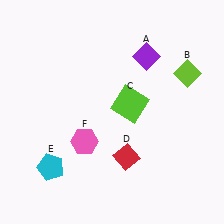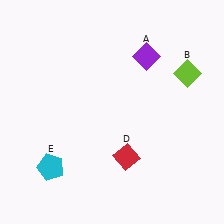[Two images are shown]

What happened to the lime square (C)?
The lime square (C) was removed in Image 2. It was in the top-right area of Image 1.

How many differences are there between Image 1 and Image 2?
There are 2 differences between the two images.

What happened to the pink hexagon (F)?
The pink hexagon (F) was removed in Image 2. It was in the bottom-left area of Image 1.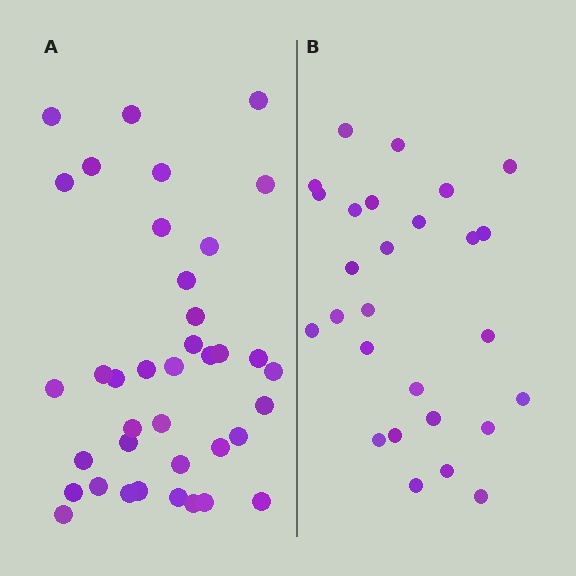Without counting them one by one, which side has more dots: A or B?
Region A (the left region) has more dots.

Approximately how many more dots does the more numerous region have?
Region A has roughly 12 or so more dots than region B.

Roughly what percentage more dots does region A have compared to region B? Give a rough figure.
About 40% more.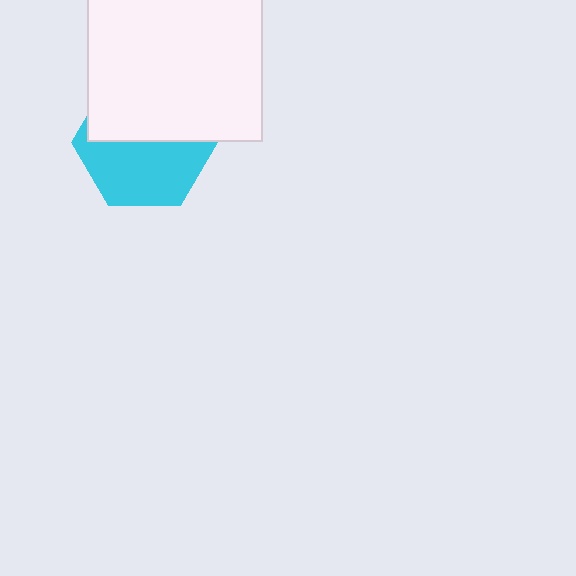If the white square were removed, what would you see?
You would see the complete cyan hexagon.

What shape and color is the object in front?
The object in front is a white square.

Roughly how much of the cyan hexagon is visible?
About half of it is visible (roughly 53%).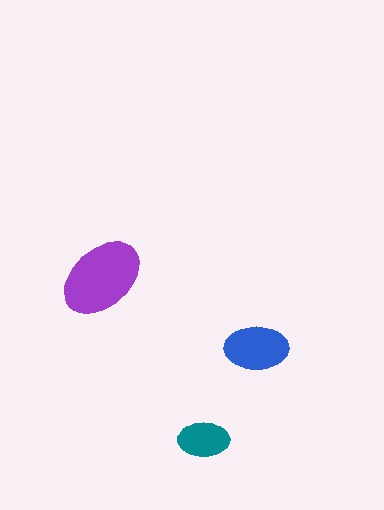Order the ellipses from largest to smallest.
the purple one, the blue one, the teal one.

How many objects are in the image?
There are 3 objects in the image.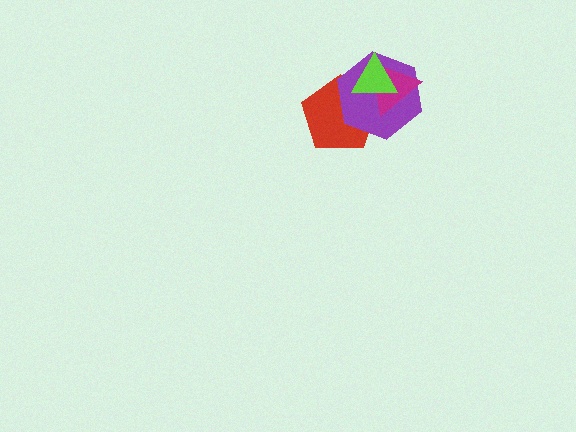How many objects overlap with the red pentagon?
3 objects overlap with the red pentagon.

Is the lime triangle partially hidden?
No, no other shape covers it.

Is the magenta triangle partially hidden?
Yes, it is partially covered by another shape.